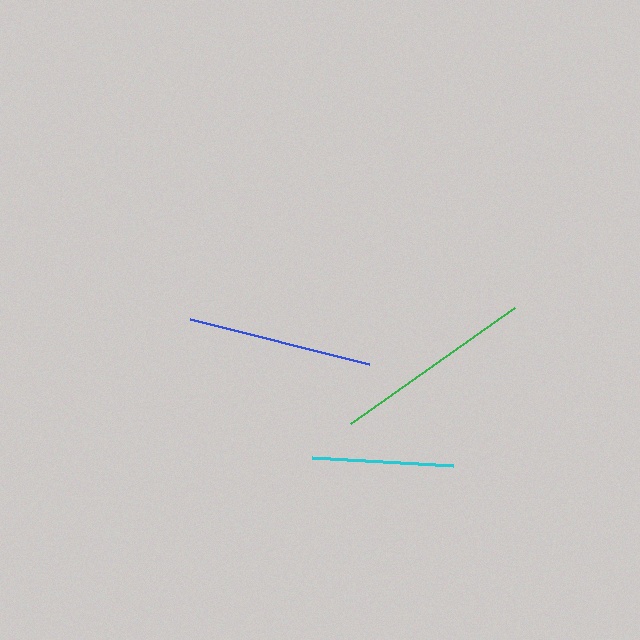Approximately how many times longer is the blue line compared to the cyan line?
The blue line is approximately 1.3 times the length of the cyan line.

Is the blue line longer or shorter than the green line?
The green line is longer than the blue line.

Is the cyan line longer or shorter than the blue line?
The blue line is longer than the cyan line.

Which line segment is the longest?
The green line is the longest at approximately 201 pixels.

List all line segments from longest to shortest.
From longest to shortest: green, blue, cyan.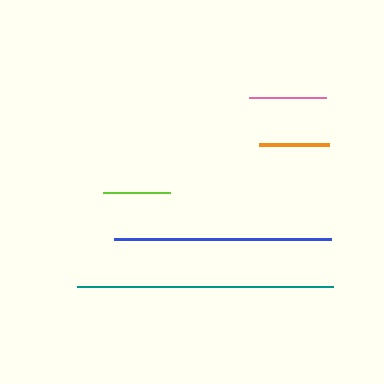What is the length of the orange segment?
The orange segment is approximately 70 pixels long.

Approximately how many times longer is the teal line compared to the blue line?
The teal line is approximately 1.2 times the length of the blue line.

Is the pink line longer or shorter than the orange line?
The pink line is longer than the orange line.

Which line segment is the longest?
The teal line is the longest at approximately 256 pixels.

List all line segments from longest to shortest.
From longest to shortest: teal, blue, pink, orange, lime.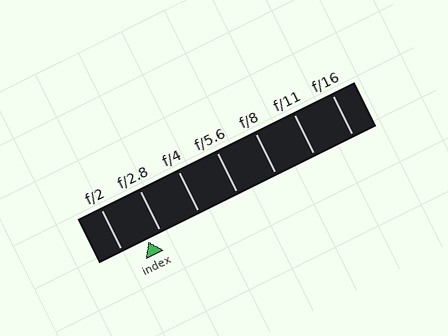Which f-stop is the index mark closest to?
The index mark is closest to f/2.8.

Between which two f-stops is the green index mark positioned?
The index mark is between f/2 and f/2.8.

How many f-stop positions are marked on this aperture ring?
There are 7 f-stop positions marked.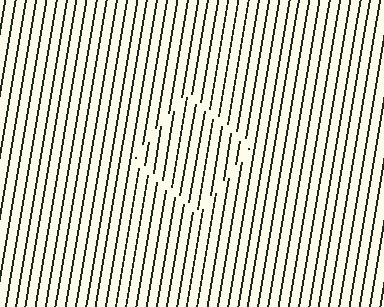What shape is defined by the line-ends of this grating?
An illusory square. The interior of the shape contains the same grating, shifted by half a period — the contour is defined by the phase discontinuity where line-ends from the inner and outer gratings abut.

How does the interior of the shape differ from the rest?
The interior of the shape contains the same grating, shifted by half a period — the contour is defined by the phase discontinuity where line-ends from the inner and outer gratings abut.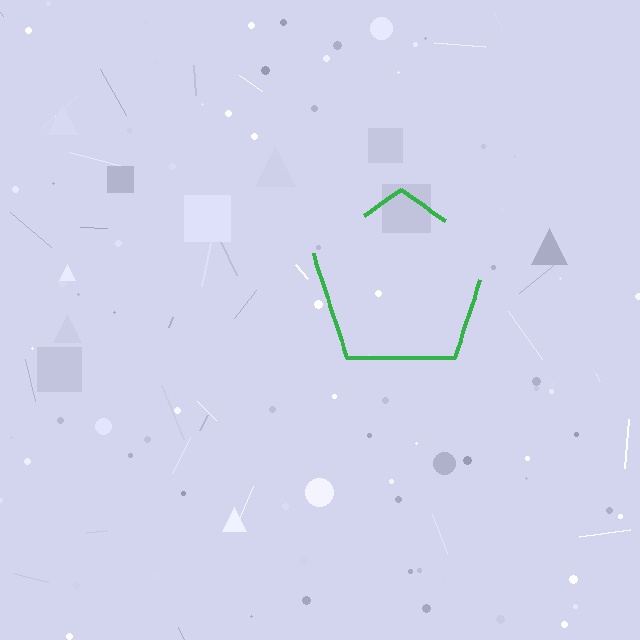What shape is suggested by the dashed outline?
The dashed outline suggests a pentagon.